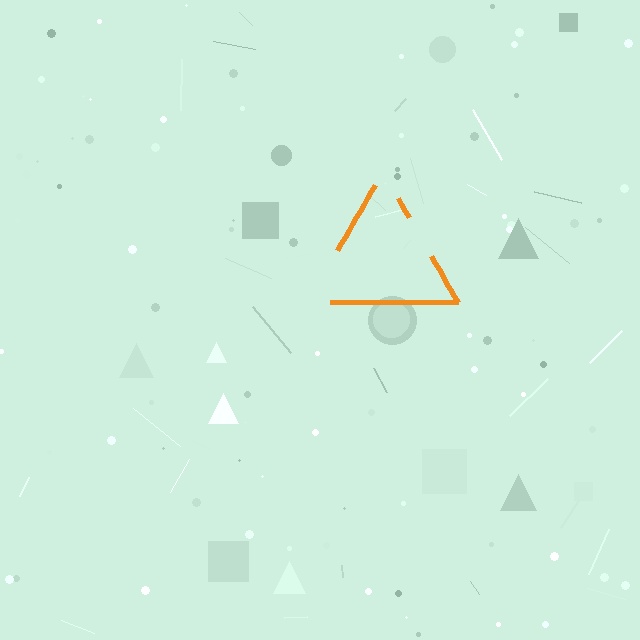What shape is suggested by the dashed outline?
The dashed outline suggests a triangle.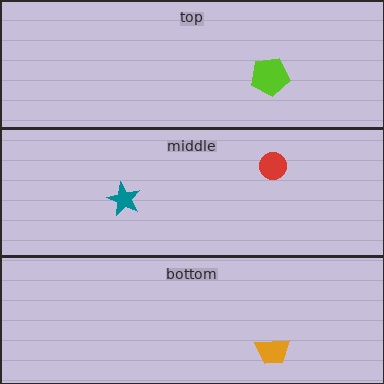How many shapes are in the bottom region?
1.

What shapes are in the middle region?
The teal star, the red circle.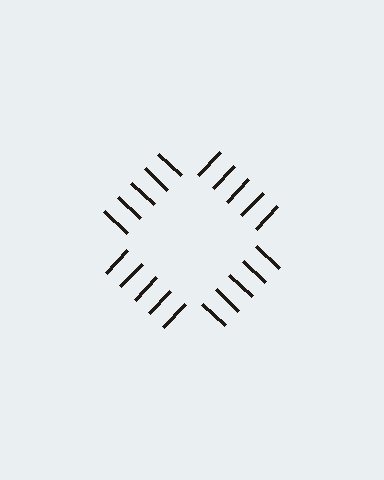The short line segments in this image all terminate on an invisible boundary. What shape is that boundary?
An illusory square — the line segments terminate on its edges but no continuous stroke is drawn.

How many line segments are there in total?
20 — 5 along each of the 4 edges.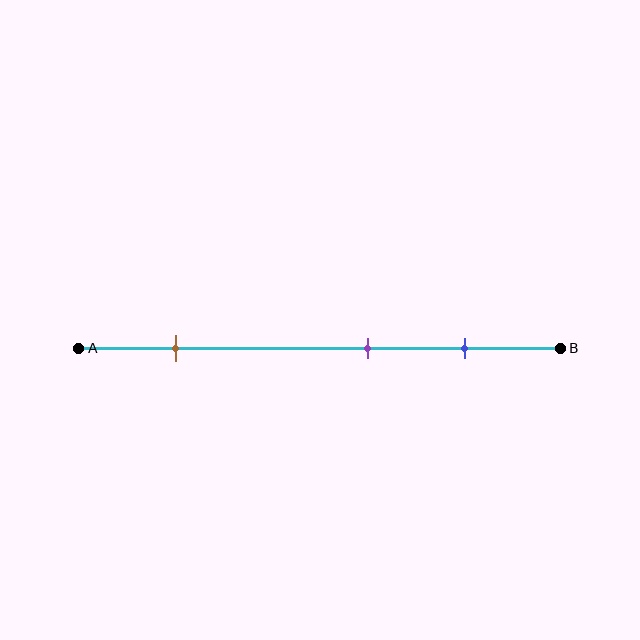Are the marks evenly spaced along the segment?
No, the marks are not evenly spaced.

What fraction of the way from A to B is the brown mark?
The brown mark is approximately 20% (0.2) of the way from A to B.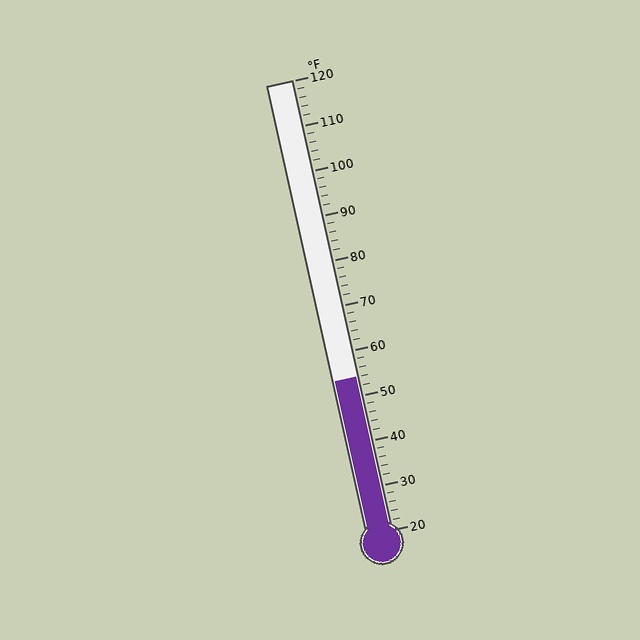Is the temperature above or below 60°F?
The temperature is below 60°F.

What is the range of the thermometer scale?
The thermometer scale ranges from 20°F to 120°F.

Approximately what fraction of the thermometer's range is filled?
The thermometer is filled to approximately 35% of its range.